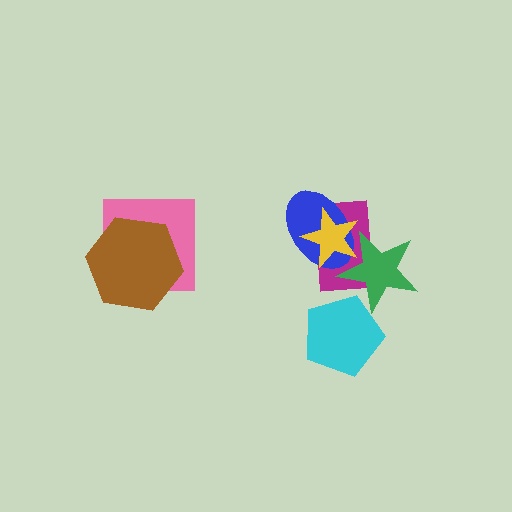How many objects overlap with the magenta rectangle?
3 objects overlap with the magenta rectangle.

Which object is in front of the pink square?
The brown hexagon is in front of the pink square.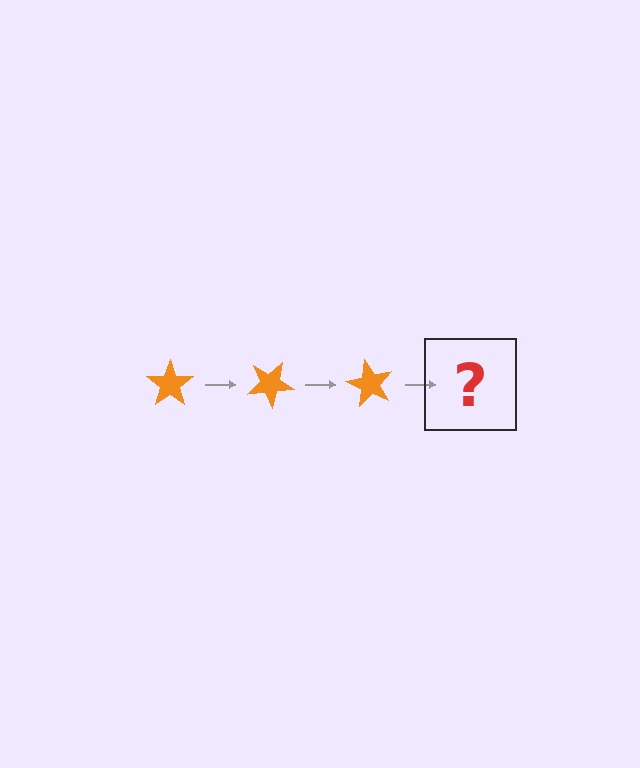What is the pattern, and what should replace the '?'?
The pattern is that the star rotates 30 degrees each step. The '?' should be an orange star rotated 90 degrees.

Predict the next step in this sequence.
The next step is an orange star rotated 90 degrees.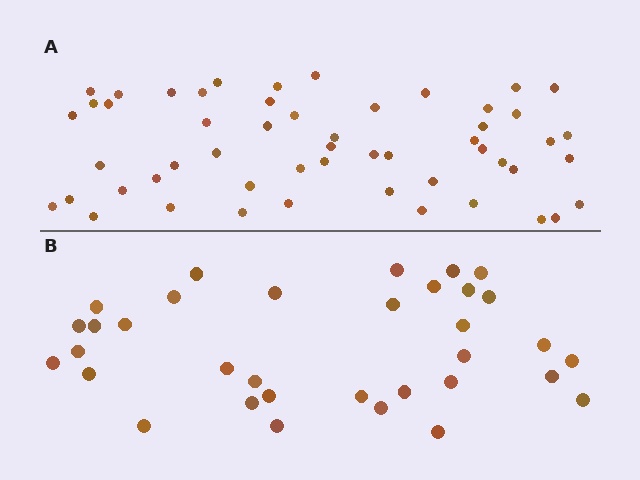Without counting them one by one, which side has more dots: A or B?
Region A (the top region) has more dots.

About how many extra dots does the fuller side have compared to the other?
Region A has approximately 20 more dots than region B.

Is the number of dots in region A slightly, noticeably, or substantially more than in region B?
Region A has substantially more. The ratio is roughly 1.6 to 1.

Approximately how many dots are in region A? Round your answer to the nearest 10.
About 50 dots. (The exact count is 53, which rounds to 50.)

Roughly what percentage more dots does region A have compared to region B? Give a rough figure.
About 55% more.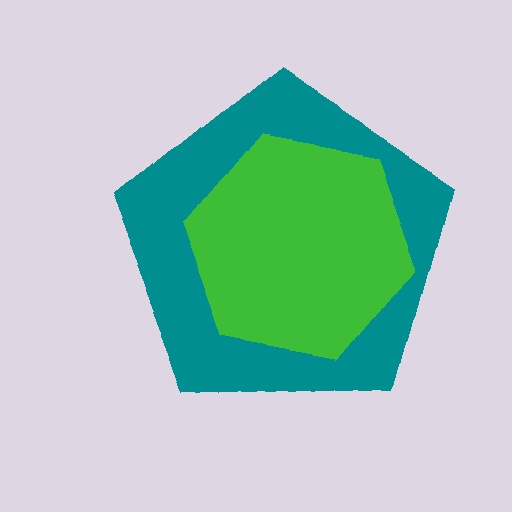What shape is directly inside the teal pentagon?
The green hexagon.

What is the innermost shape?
The green hexagon.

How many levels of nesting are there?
2.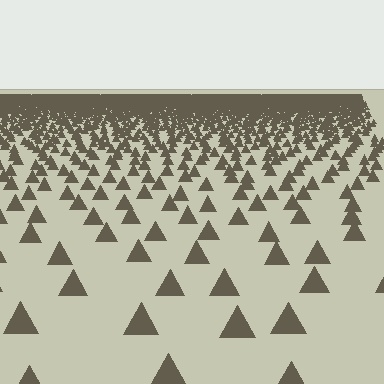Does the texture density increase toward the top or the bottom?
Density increases toward the top.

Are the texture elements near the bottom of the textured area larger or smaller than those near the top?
Larger. Near the bottom, elements are closer to the viewer and appear at a bigger on-screen size.